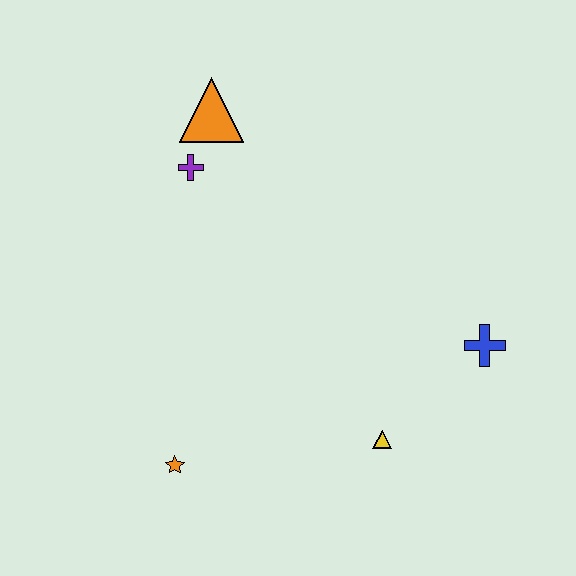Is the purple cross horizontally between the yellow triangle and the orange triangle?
No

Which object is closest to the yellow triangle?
The blue cross is closest to the yellow triangle.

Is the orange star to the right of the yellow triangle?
No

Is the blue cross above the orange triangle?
No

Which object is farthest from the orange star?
The orange triangle is farthest from the orange star.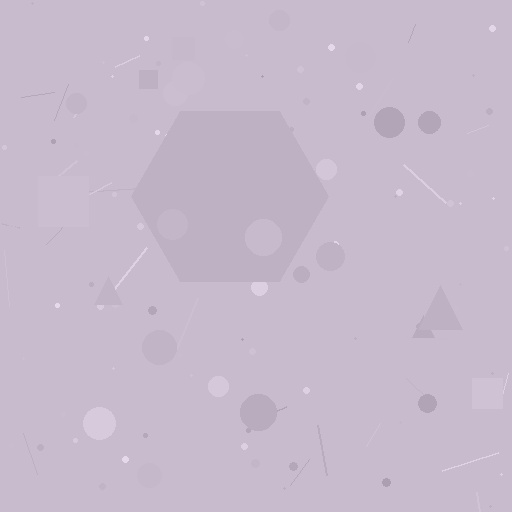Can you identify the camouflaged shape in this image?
The camouflaged shape is a hexagon.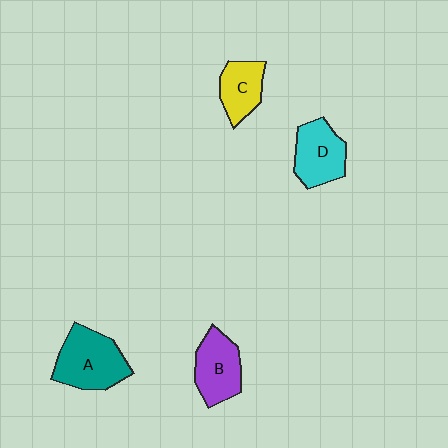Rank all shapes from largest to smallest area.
From largest to smallest: A (teal), D (cyan), B (purple), C (yellow).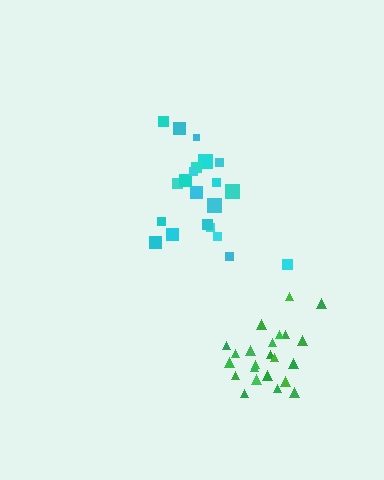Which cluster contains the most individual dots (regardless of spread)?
Green (23).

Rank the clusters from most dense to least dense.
green, cyan.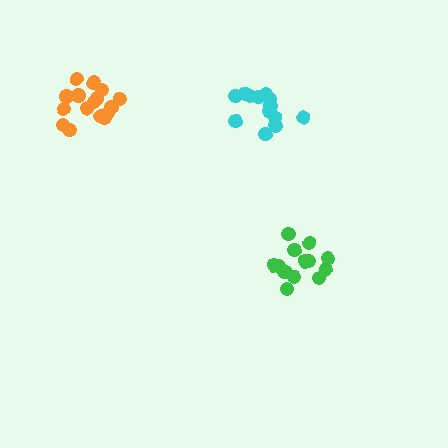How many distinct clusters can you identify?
There are 3 distinct clusters.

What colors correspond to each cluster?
The clusters are colored: cyan, green, orange.